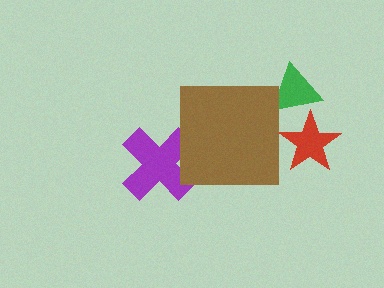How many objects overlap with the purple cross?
1 object overlaps with the purple cross.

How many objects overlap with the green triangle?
1 object overlaps with the green triangle.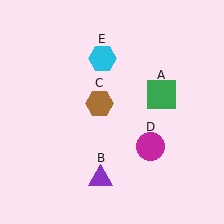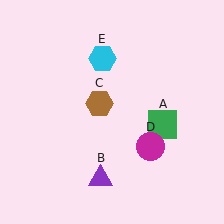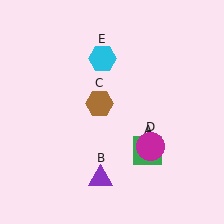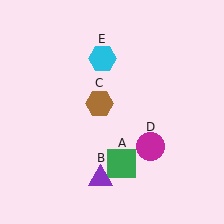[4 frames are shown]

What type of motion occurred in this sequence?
The green square (object A) rotated clockwise around the center of the scene.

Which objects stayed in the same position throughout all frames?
Purple triangle (object B) and brown hexagon (object C) and magenta circle (object D) and cyan hexagon (object E) remained stationary.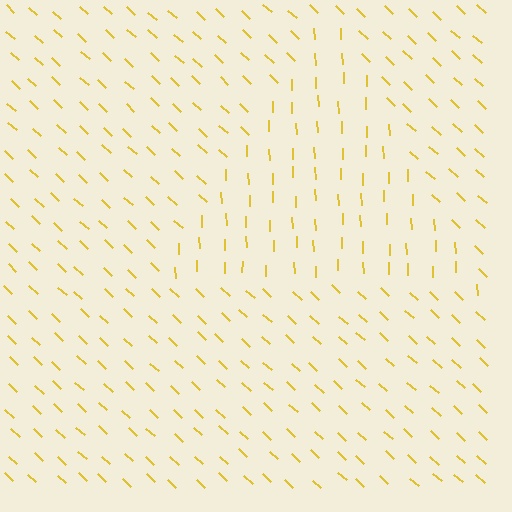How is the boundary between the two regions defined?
The boundary is defined purely by a change in line orientation (approximately 45 degrees difference). All lines are the same color and thickness.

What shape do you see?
I see a triangle.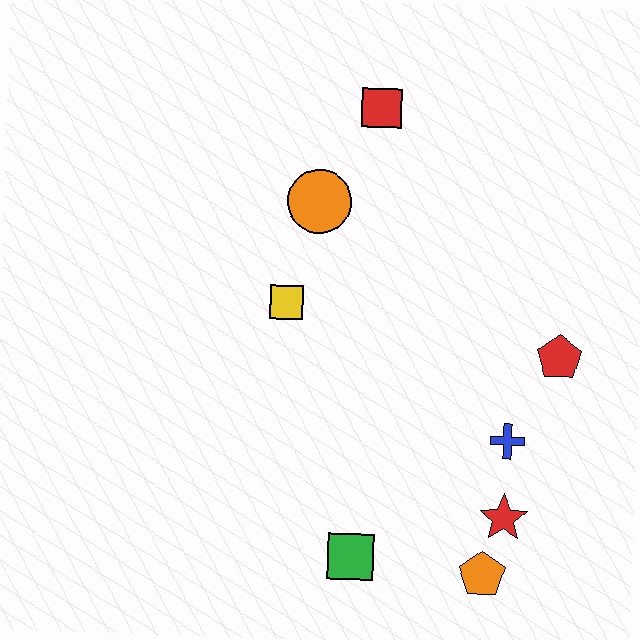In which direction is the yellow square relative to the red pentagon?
The yellow square is to the left of the red pentagon.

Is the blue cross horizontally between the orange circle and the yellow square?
No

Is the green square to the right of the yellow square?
Yes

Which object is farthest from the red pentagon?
The red square is farthest from the red pentagon.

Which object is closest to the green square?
The orange pentagon is closest to the green square.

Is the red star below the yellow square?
Yes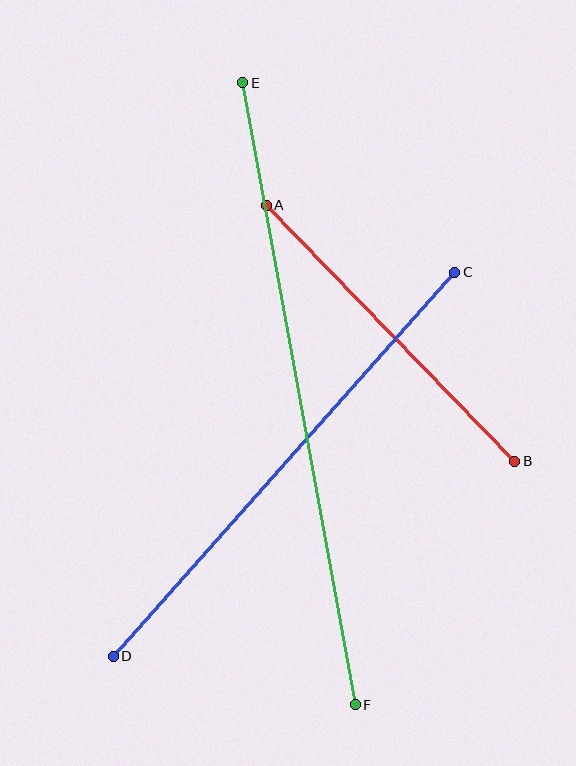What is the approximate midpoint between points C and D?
The midpoint is at approximately (284, 464) pixels.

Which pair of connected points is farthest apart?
Points E and F are farthest apart.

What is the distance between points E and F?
The distance is approximately 633 pixels.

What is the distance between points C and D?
The distance is approximately 514 pixels.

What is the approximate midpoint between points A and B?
The midpoint is at approximately (391, 333) pixels.